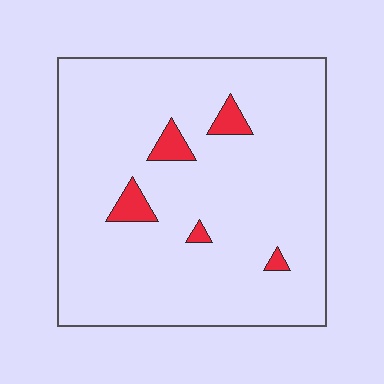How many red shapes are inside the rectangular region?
5.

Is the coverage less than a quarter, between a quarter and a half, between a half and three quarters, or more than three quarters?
Less than a quarter.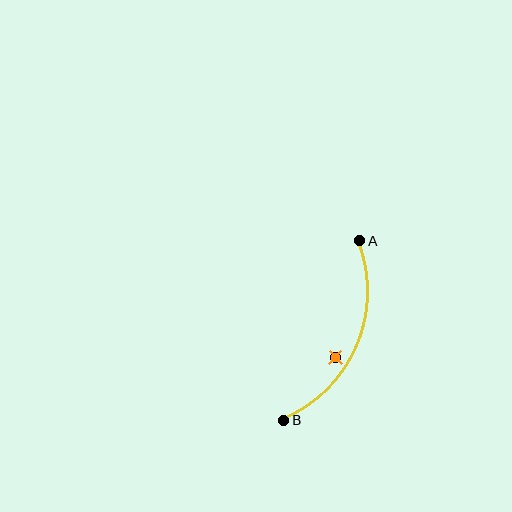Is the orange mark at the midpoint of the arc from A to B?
No — the orange mark does not lie on the arc at all. It sits slightly inside the curve.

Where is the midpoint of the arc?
The arc midpoint is the point on the curve farthest from the straight line joining A and B. It sits to the right of that line.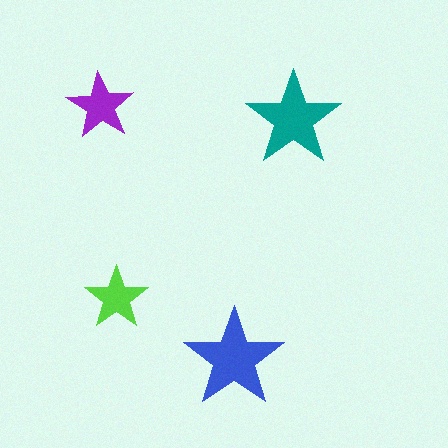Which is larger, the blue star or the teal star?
The blue one.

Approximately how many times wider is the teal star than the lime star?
About 1.5 times wider.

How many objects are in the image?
There are 4 objects in the image.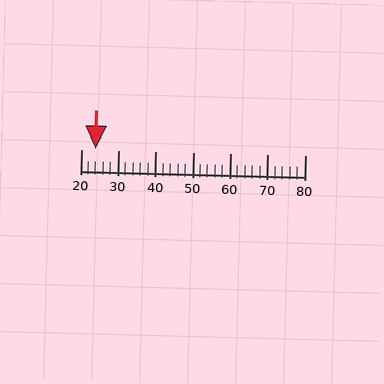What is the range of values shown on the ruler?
The ruler shows values from 20 to 80.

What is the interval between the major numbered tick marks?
The major tick marks are spaced 10 units apart.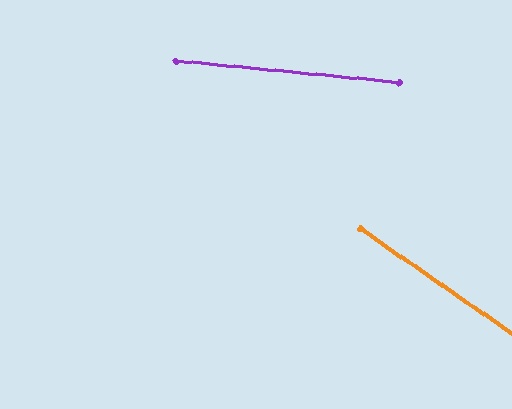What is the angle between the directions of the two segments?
Approximately 29 degrees.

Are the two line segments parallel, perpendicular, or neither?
Neither parallel nor perpendicular — they differ by about 29°.